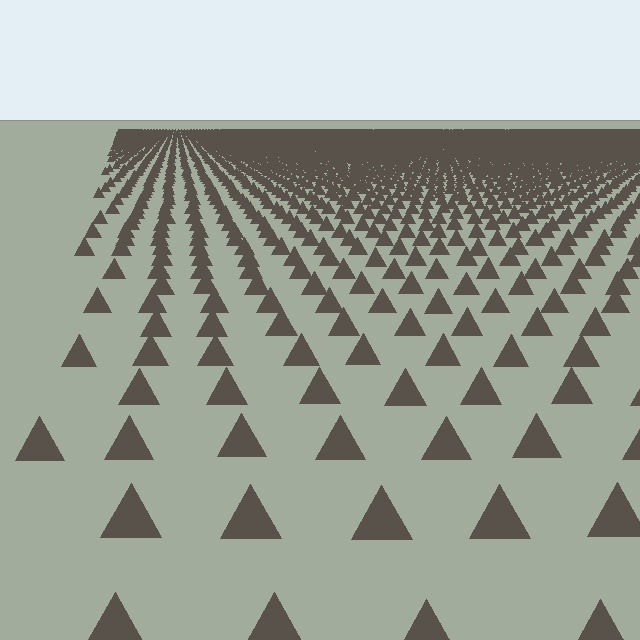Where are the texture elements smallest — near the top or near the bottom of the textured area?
Near the top.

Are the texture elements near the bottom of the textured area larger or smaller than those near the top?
Larger. Near the bottom, elements are closer to the viewer and appear at a bigger on-screen size.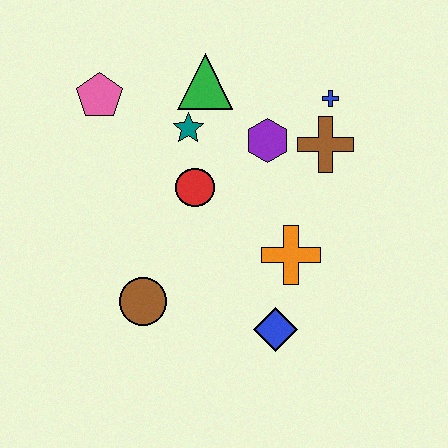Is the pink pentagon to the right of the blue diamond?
No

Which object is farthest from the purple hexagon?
The brown circle is farthest from the purple hexagon.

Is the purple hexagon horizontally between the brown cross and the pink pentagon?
Yes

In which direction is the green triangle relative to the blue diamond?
The green triangle is above the blue diamond.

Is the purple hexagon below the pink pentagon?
Yes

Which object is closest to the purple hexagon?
The brown cross is closest to the purple hexagon.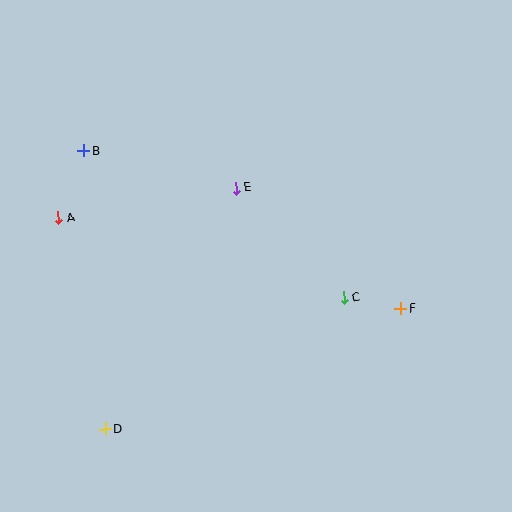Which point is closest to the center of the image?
Point E at (236, 188) is closest to the center.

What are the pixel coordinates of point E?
Point E is at (236, 188).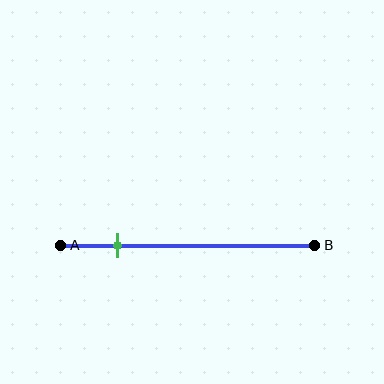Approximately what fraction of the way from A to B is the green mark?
The green mark is approximately 20% of the way from A to B.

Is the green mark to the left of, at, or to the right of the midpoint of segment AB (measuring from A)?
The green mark is to the left of the midpoint of segment AB.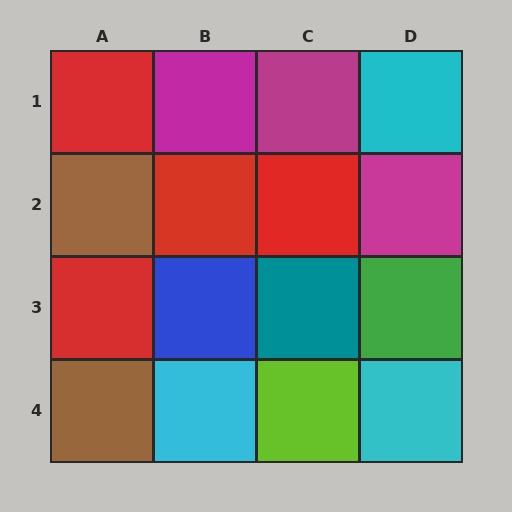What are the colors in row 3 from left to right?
Red, blue, teal, green.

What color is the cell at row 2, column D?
Magenta.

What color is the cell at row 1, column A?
Red.